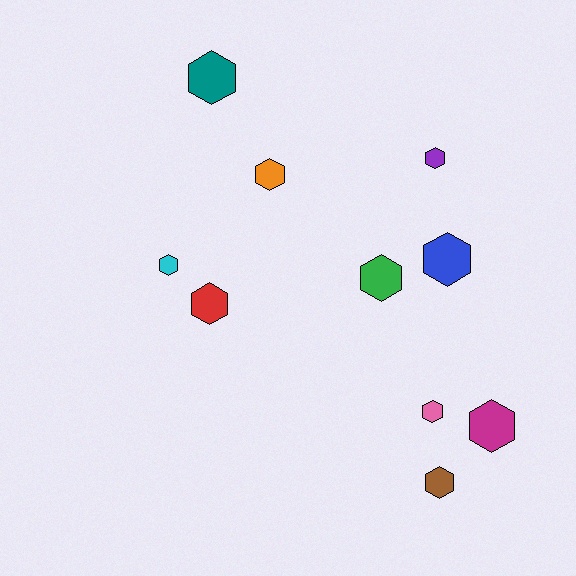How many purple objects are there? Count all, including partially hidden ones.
There is 1 purple object.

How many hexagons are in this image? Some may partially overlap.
There are 10 hexagons.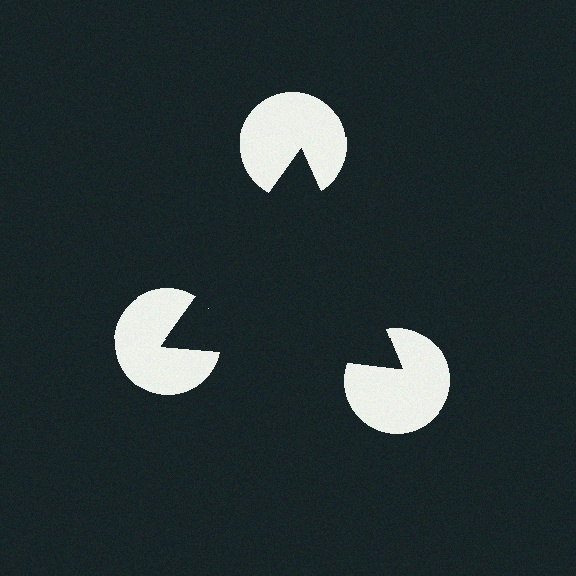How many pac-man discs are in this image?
There are 3 — one at each vertex of the illusory triangle.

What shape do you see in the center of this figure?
An illusory triangle — its edges are inferred from the aligned wedge cuts in the pac-man discs, not physically drawn.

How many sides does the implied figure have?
3 sides.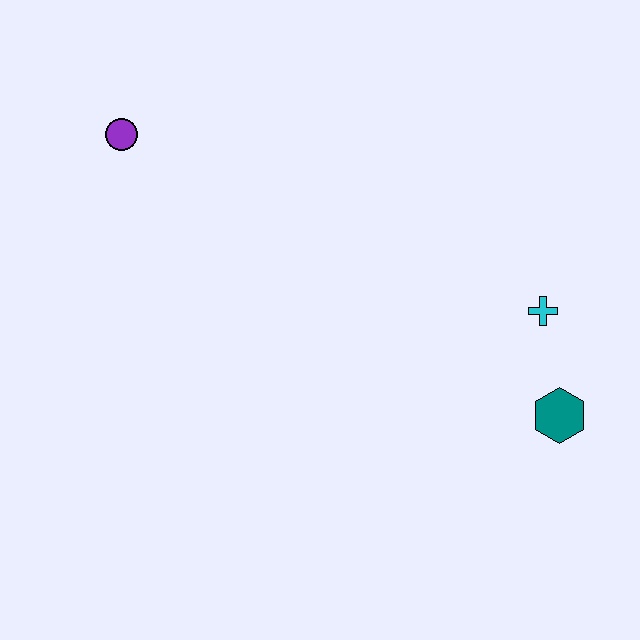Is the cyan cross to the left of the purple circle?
No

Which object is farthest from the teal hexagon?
The purple circle is farthest from the teal hexagon.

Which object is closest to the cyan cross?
The teal hexagon is closest to the cyan cross.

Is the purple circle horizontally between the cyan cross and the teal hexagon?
No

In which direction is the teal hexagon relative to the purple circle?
The teal hexagon is to the right of the purple circle.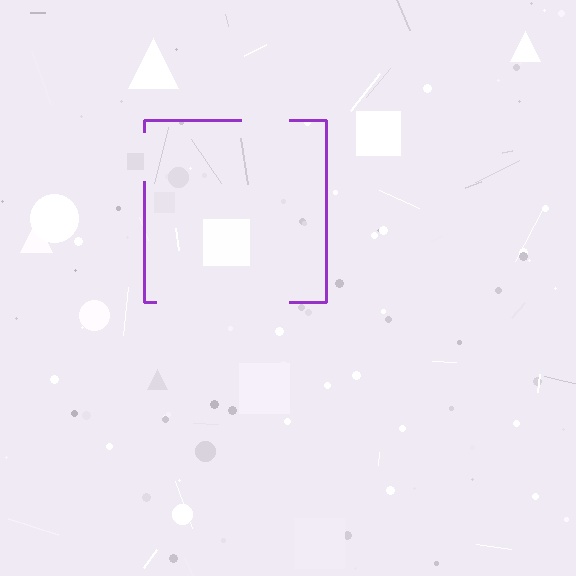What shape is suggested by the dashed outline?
The dashed outline suggests a square.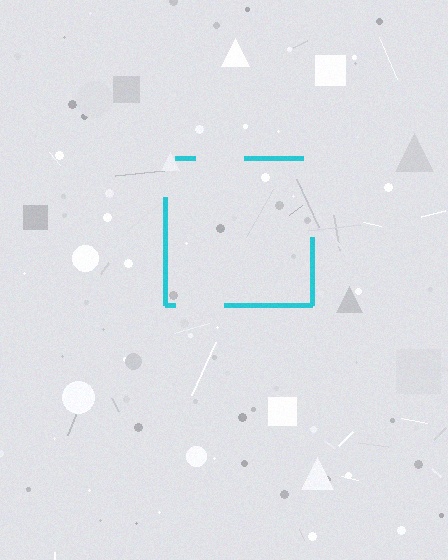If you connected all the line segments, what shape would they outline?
They would outline a square.